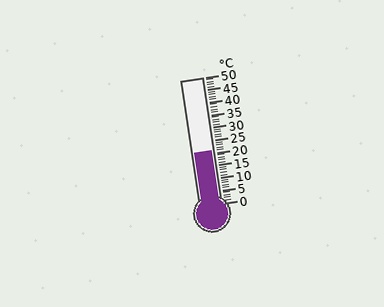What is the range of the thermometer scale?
The thermometer scale ranges from 0°C to 50°C.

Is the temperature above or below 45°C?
The temperature is below 45°C.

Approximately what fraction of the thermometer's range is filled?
The thermometer is filled to approximately 40% of its range.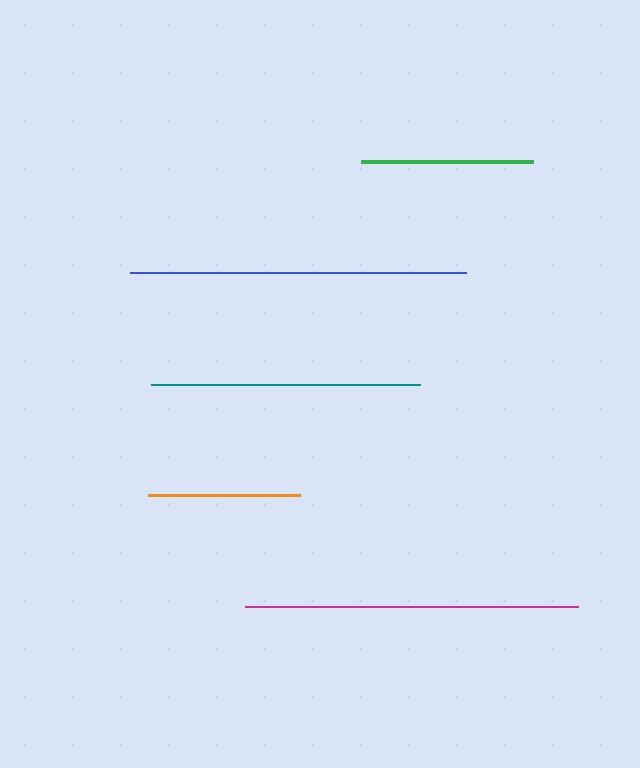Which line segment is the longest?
The blue line is the longest at approximately 336 pixels.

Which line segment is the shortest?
The orange line is the shortest at approximately 153 pixels.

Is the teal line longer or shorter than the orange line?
The teal line is longer than the orange line.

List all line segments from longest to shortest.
From longest to shortest: blue, magenta, teal, green, orange.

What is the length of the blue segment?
The blue segment is approximately 336 pixels long.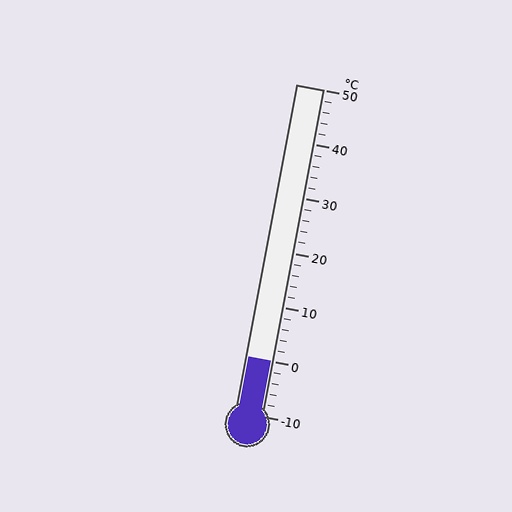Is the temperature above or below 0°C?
The temperature is at 0°C.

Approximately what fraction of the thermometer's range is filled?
The thermometer is filled to approximately 15% of its range.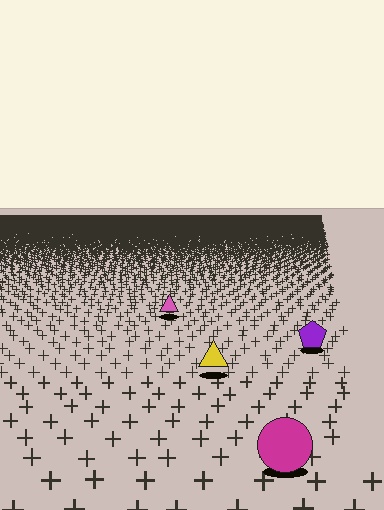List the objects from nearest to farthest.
From nearest to farthest: the magenta circle, the yellow triangle, the purple pentagon, the pink triangle.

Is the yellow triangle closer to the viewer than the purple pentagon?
Yes. The yellow triangle is closer — you can tell from the texture gradient: the ground texture is coarser near it.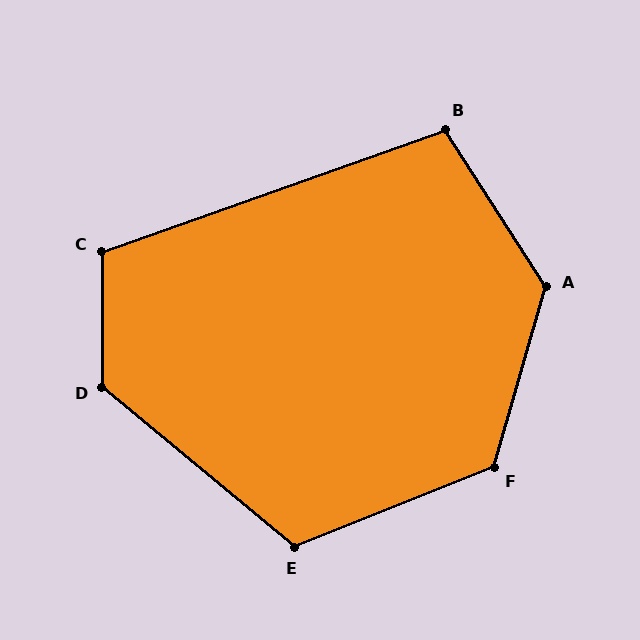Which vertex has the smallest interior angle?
B, at approximately 103 degrees.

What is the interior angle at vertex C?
Approximately 110 degrees (obtuse).